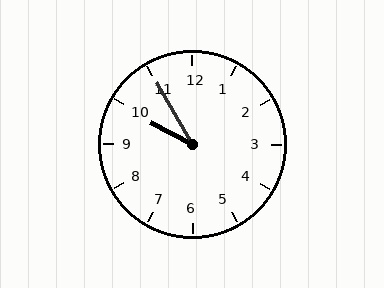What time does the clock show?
9:55.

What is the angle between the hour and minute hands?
Approximately 32 degrees.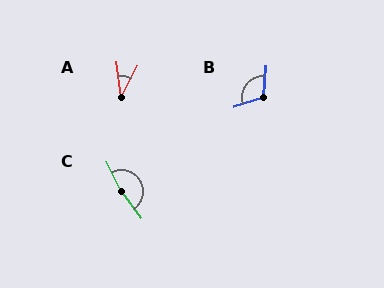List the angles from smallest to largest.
A (35°), B (112°), C (169°).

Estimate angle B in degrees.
Approximately 112 degrees.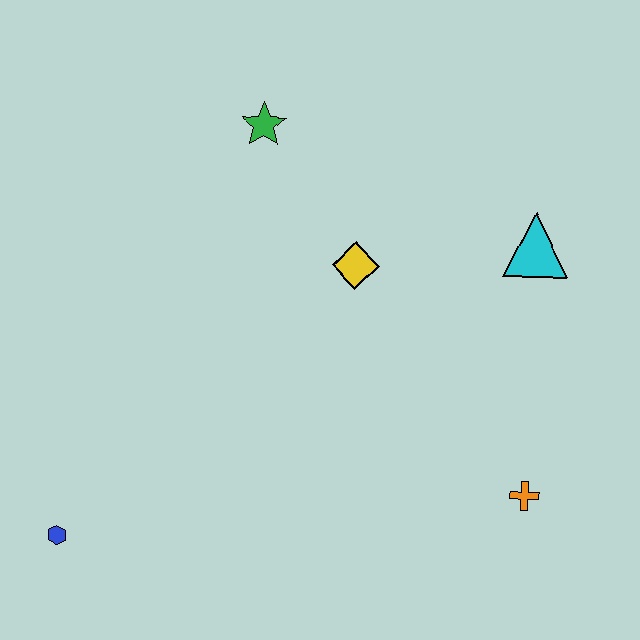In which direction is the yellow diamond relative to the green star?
The yellow diamond is below the green star.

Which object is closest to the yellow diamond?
The green star is closest to the yellow diamond.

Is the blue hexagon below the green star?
Yes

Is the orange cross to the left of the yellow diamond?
No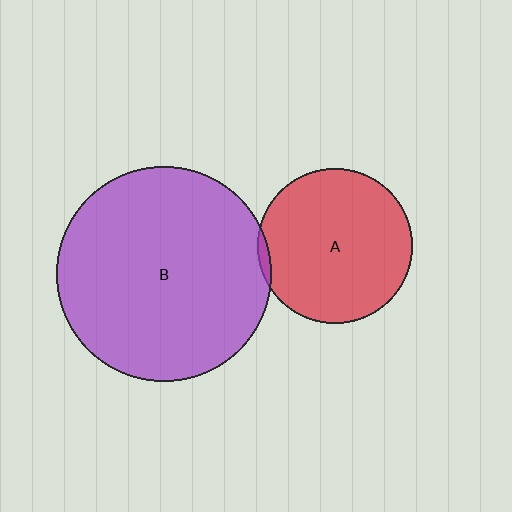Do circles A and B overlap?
Yes.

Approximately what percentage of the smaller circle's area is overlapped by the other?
Approximately 5%.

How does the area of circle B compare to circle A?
Approximately 1.9 times.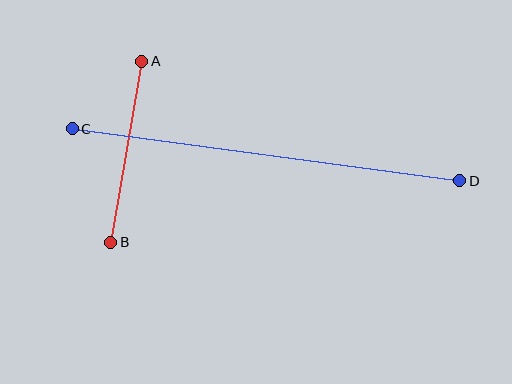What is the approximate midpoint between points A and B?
The midpoint is at approximately (126, 152) pixels.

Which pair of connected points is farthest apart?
Points C and D are farthest apart.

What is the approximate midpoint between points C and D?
The midpoint is at approximately (266, 155) pixels.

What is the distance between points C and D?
The distance is approximately 391 pixels.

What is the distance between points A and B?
The distance is approximately 184 pixels.